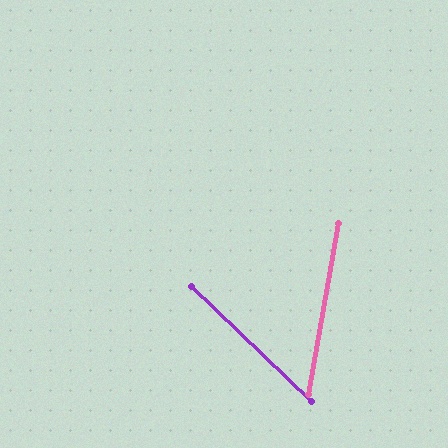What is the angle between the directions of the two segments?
Approximately 57 degrees.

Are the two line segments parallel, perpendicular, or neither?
Neither parallel nor perpendicular — they differ by about 57°.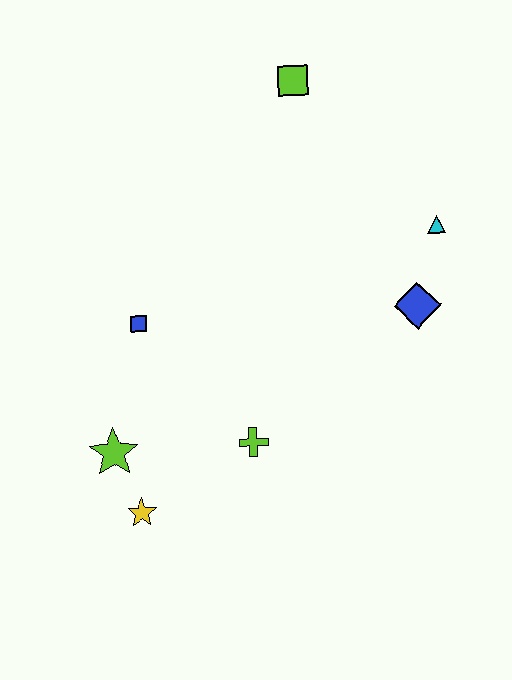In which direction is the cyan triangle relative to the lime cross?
The cyan triangle is above the lime cross.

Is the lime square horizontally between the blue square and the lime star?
No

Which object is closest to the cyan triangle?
The blue diamond is closest to the cyan triangle.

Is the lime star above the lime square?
No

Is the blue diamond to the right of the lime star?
Yes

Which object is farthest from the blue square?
The cyan triangle is farthest from the blue square.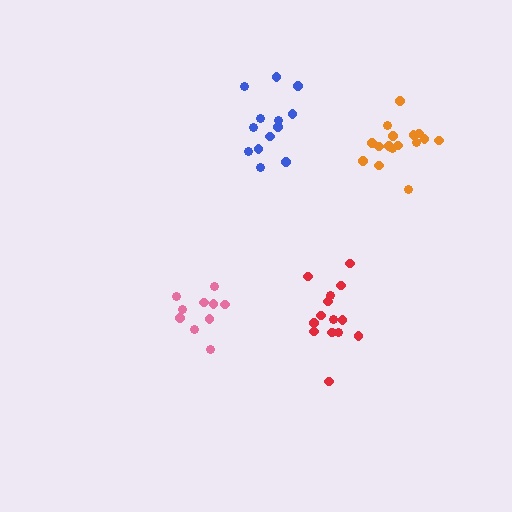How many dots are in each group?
Group 1: 13 dots, Group 2: 10 dots, Group 3: 14 dots, Group 4: 16 dots (53 total).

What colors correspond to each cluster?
The clusters are colored: blue, pink, red, orange.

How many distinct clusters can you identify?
There are 4 distinct clusters.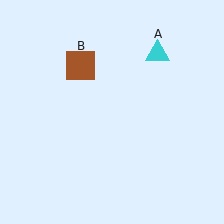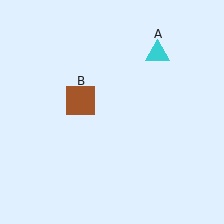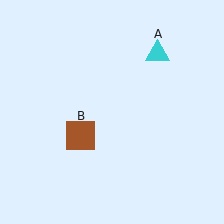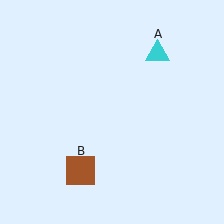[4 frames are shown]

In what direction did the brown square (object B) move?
The brown square (object B) moved down.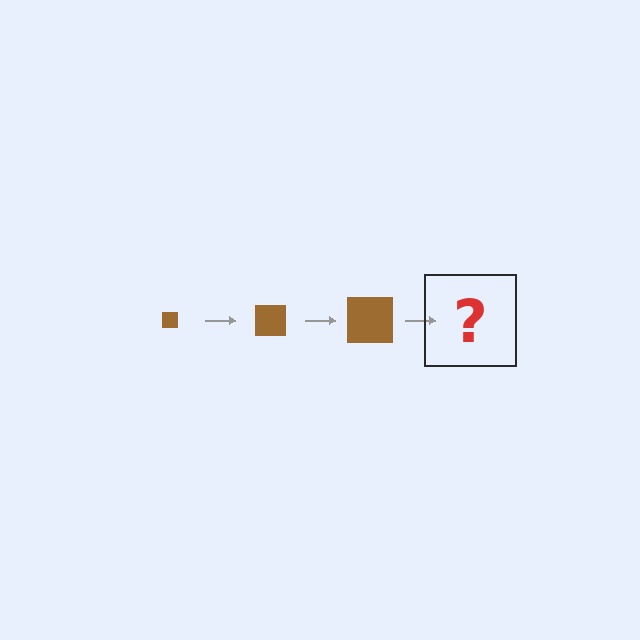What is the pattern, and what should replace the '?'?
The pattern is that the square gets progressively larger each step. The '?' should be a brown square, larger than the previous one.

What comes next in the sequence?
The next element should be a brown square, larger than the previous one.